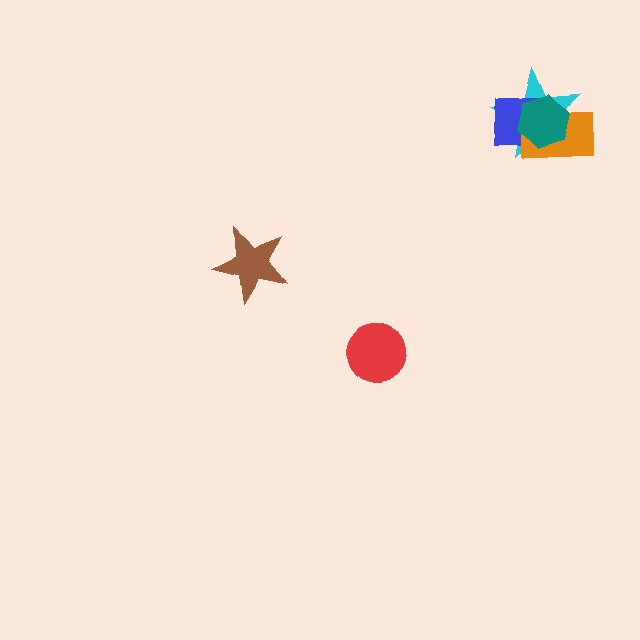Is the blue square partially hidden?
Yes, it is partially covered by another shape.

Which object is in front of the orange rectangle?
The teal hexagon is in front of the orange rectangle.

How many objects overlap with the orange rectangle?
3 objects overlap with the orange rectangle.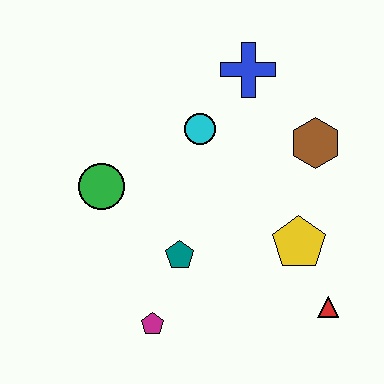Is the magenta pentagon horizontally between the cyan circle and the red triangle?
No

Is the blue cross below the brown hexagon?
No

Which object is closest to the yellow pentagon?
The red triangle is closest to the yellow pentagon.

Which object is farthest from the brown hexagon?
The magenta pentagon is farthest from the brown hexagon.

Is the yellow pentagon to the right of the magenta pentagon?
Yes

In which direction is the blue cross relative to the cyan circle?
The blue cross is above the cyan circle.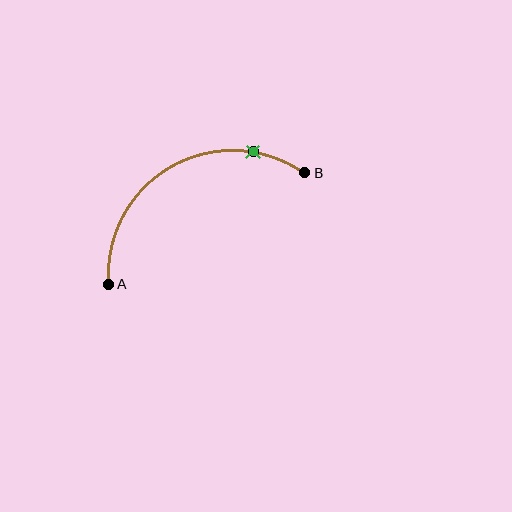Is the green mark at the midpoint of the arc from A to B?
No. The green mark lies on the arc but is closer to endpoint B. The arc midpoint would be at the point on the curve equidistant along the arc from both A and B.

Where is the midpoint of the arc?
The arc midpoint is the point on the curve farthest from the straight line joining A and B. It sits above that line.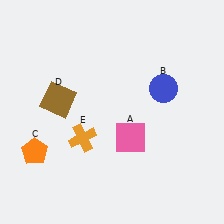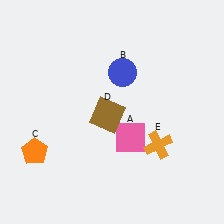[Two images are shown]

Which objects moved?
The objects that moved are: the blue circle (B), the brown square (D), the orange cross (E).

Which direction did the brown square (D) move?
The brown square (D) moved right.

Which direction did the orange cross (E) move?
The orange cross (E) moved right.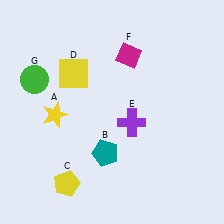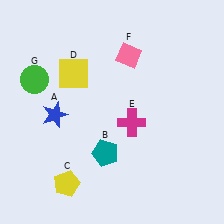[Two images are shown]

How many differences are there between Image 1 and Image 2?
There are 3 differences between the two images.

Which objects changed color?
A changed from yellow to blue. E changed from purple to magenta. F changed from magenta to pink.